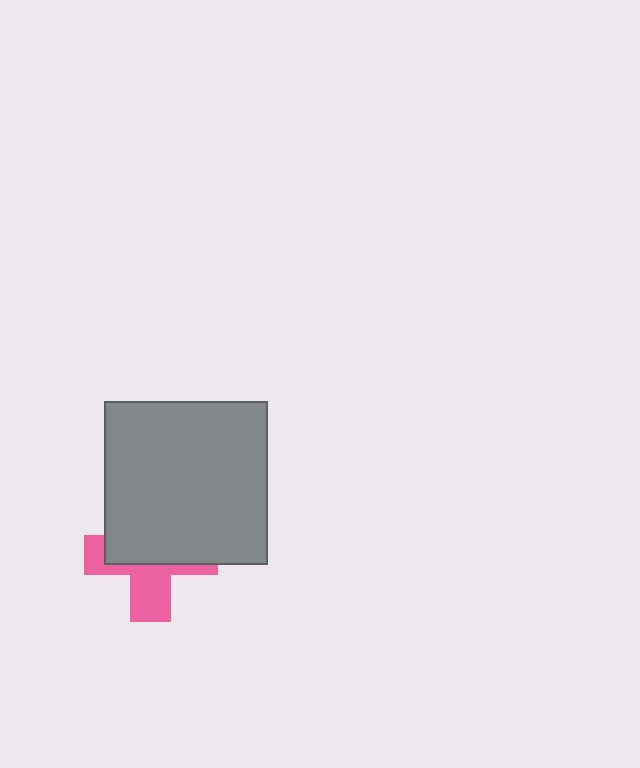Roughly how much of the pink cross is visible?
A small part of it is visible (roughly 42%).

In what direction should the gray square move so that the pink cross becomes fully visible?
The gray square should move up. That is the shortest direction to clear the overlap and leave the pink cross fully visible.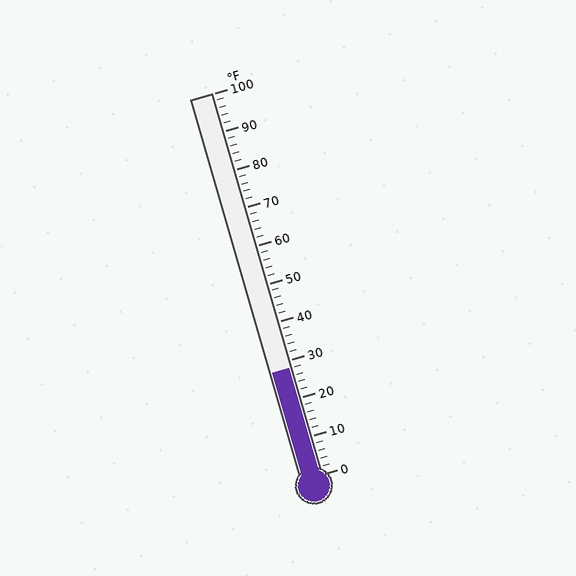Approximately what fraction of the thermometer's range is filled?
The thermometer is filled to approximately 30% of its range.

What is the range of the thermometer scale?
The thermometer scale ranges from 0°F to 100°F.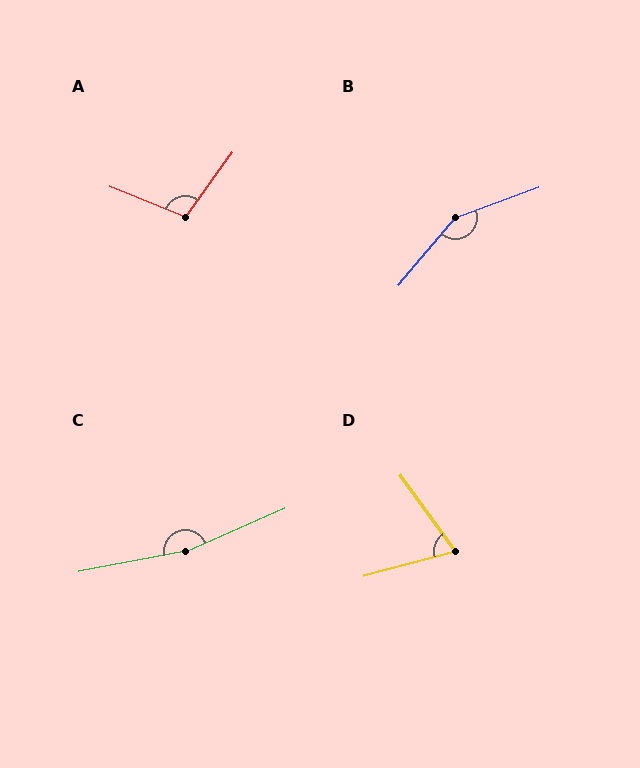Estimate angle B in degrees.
Approximately 150 degrees.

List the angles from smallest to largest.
D (69°), A (104°), B (150°), C (168°).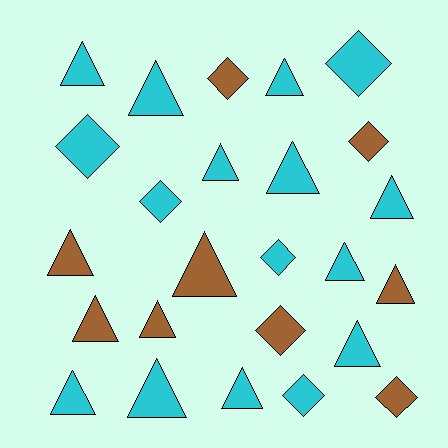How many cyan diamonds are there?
There are 5 cyan diamonds.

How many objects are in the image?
There are 25 objects.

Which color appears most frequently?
Cyan, with 16 objects.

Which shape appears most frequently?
Triangle, with 16 objects.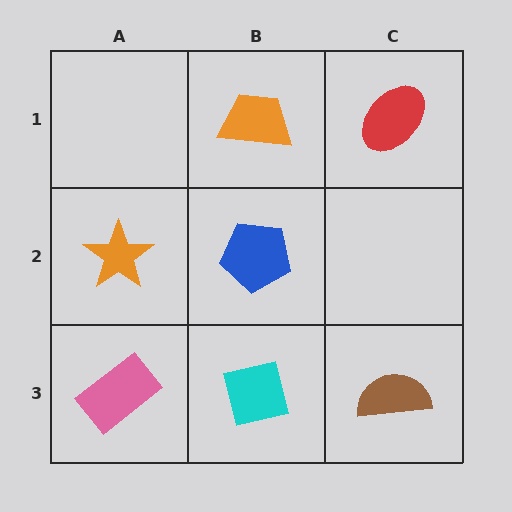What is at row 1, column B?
An orange trapezoid.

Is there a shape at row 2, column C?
No, that cell is empty.